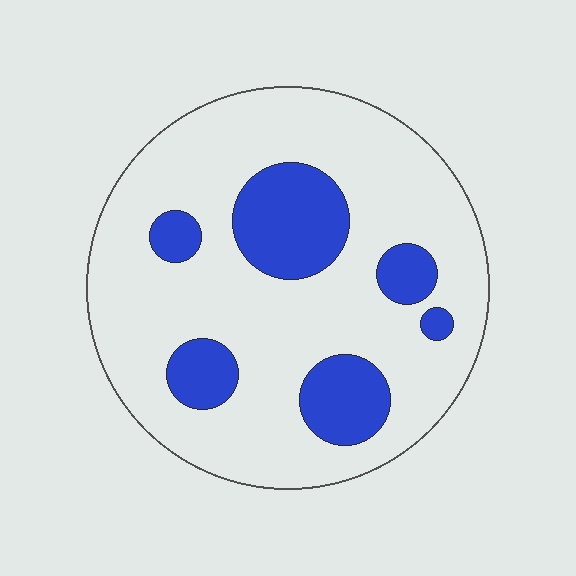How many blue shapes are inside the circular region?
6.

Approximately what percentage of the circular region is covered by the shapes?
Approximately 20%.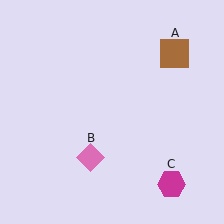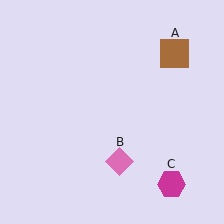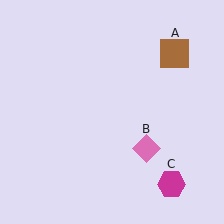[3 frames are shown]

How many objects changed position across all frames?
1 object changed position: pink diamond (object B).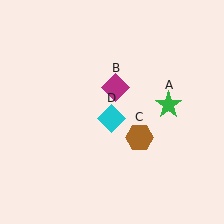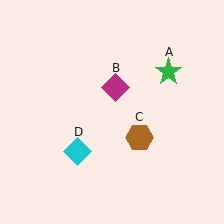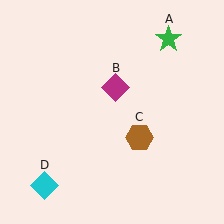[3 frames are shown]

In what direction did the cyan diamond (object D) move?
The cyan diamond (object D) moved down and to the left.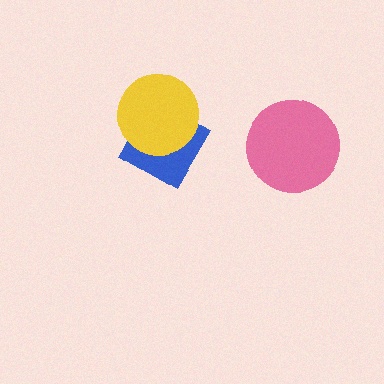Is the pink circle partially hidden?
No, no other shape covers it.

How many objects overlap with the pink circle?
0 objects overlap with the pink circle.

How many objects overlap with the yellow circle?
1 object overlaps with the yellow circle.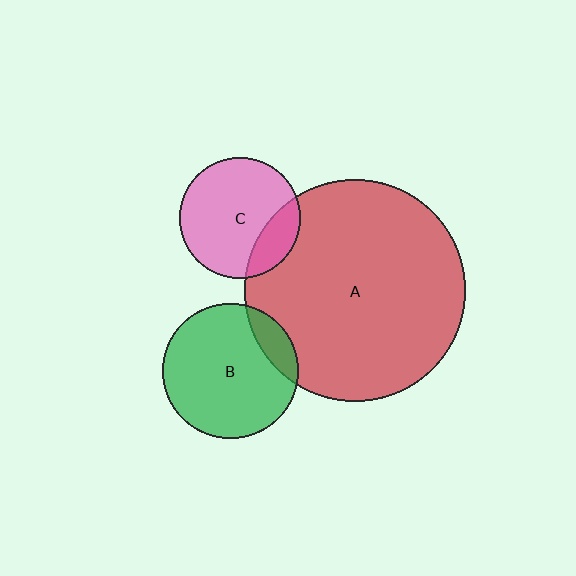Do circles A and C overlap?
Yes.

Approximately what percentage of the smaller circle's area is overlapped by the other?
Approximately 20%.